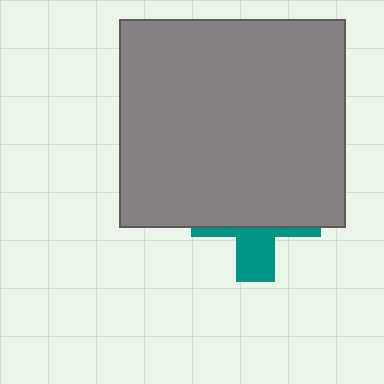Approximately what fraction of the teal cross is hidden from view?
Roughly 65% of the teal cross is hidden behind the gray rectangle.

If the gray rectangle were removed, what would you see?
You would see the complete teal cross.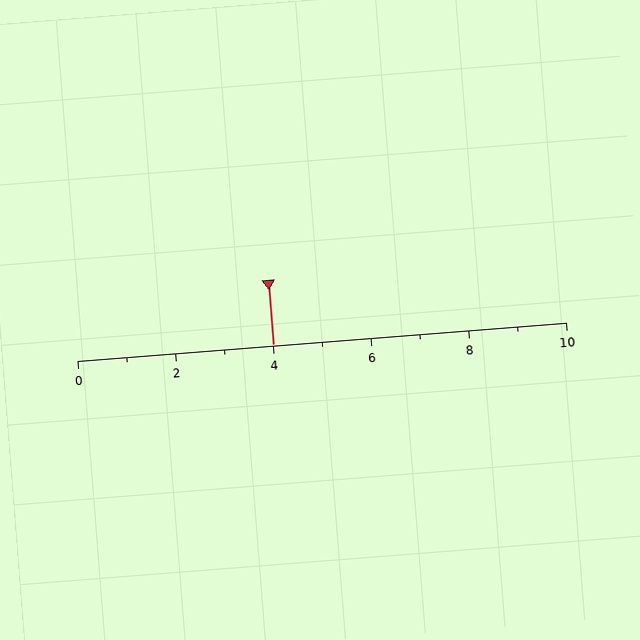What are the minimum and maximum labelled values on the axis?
The axis runs from 0 to 10.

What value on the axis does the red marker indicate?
The marker indicates approximately 4.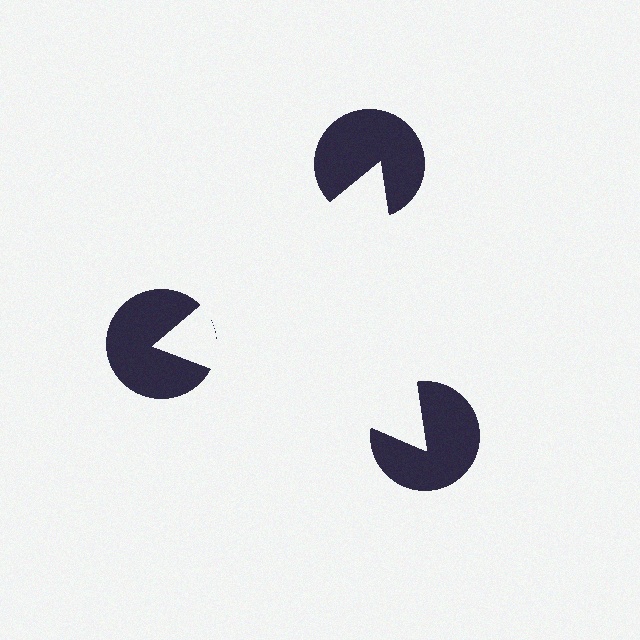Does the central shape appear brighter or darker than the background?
It typically appears slightly brighter than the background, even though no actual brightness change is drawn.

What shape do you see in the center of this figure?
An illusory triangle — its edges are inferred from the aligned wedge cuts in the pac-man discs, not physically drawn.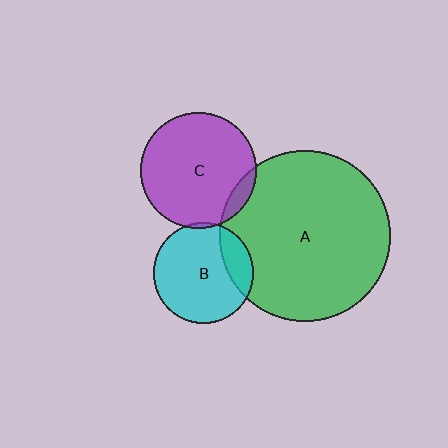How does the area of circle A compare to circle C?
Approximately 2.2 times.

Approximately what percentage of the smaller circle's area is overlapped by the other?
Approximately 10%.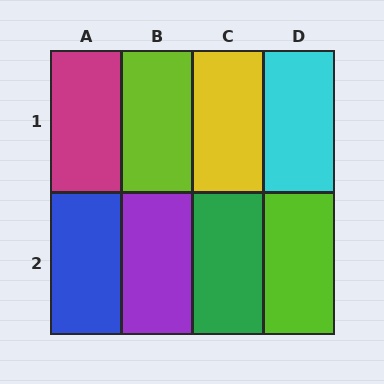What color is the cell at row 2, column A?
Blue.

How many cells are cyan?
1 cell is cyan.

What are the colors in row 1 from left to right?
Magenta, lime, yellow, cyan.